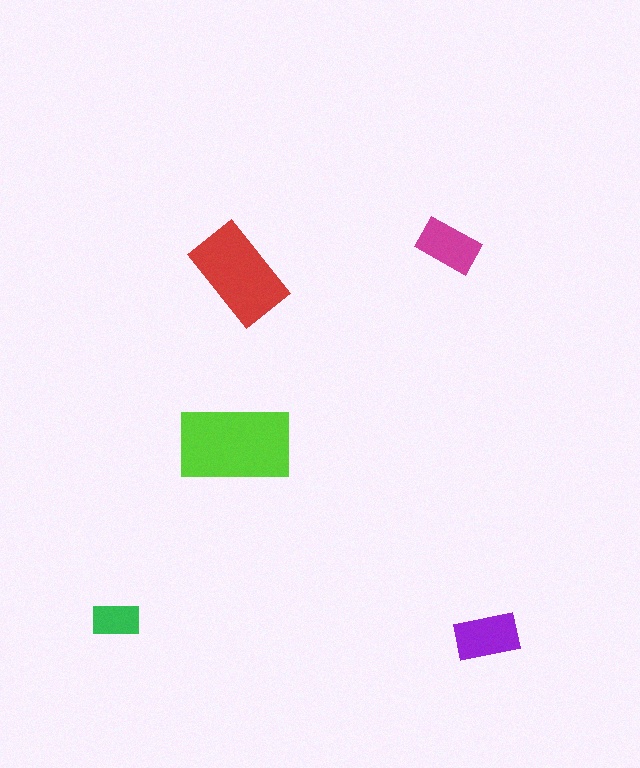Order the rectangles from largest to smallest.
the lime one, the red one, the purple one, the magenta one, the green one.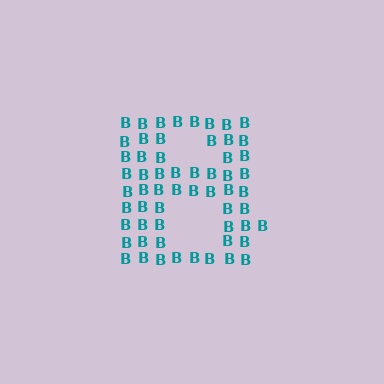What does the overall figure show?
The overall figure shows the letter B.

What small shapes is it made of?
It is made of small letter B's.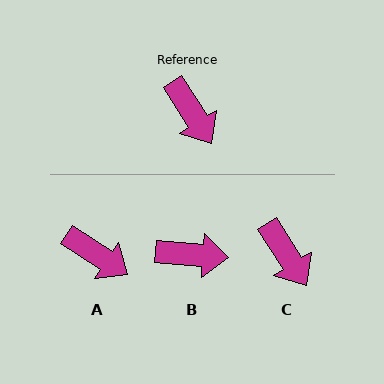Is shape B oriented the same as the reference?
No, it is off by about 53 degrees.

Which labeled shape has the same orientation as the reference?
C.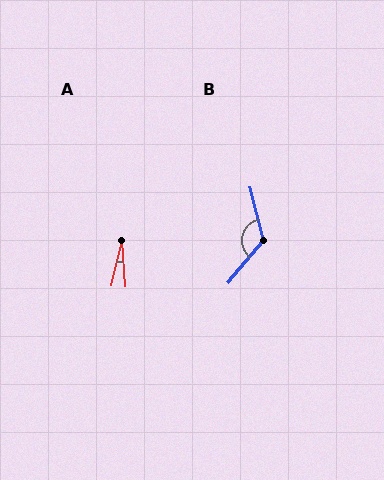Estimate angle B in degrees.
Approximately 126 degrees.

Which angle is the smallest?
A, at approximately 17 degrees.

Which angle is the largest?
B, at approximately 126 degrees.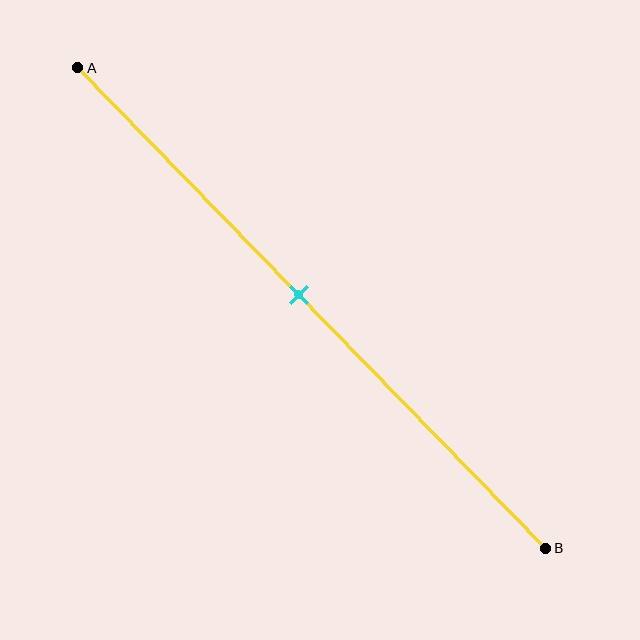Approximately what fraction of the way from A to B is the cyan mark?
The cyan mark is approximately 45% of the way from A to B.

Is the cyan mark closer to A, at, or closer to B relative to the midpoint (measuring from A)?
The cyan mark is approximately at the midpoint of segment AB.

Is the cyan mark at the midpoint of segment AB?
Yes, the mark is approximately at the midpoint.